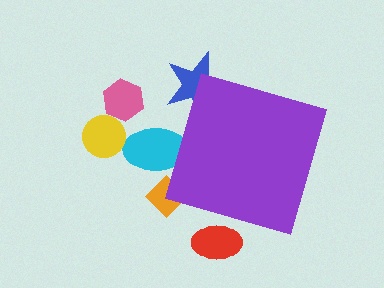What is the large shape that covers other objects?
A purple diamond.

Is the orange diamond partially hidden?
Yes, the orange diamond is partially hidden behind the purple diamond.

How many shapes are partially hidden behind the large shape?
4 shapes are partially hidden.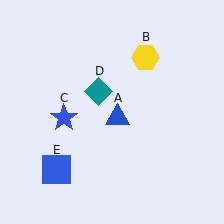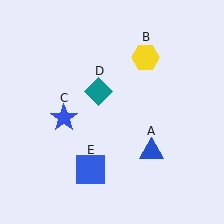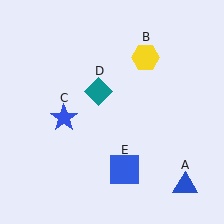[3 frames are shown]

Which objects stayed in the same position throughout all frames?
Yellow hexagon (object B) and blue star (object C) and teal diamond (object D) remained stationary.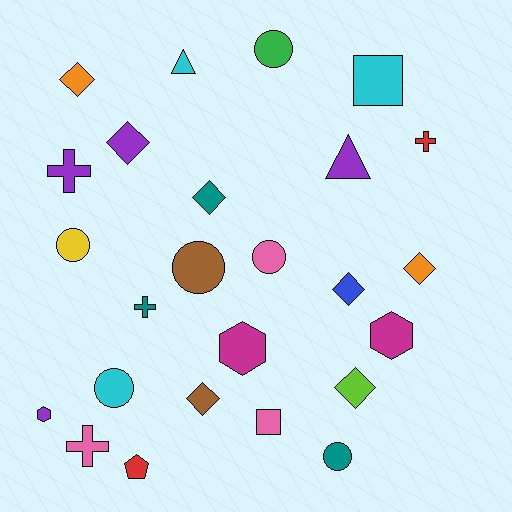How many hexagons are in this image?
There are 3 hexagons.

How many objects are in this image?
There are 25 objects.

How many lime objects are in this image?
There is 1 lime object.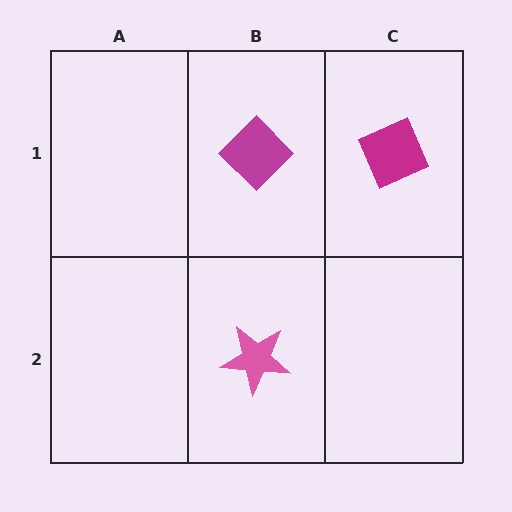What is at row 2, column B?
A pink star.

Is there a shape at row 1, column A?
No, that cell is empty.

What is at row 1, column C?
A magenta diamond.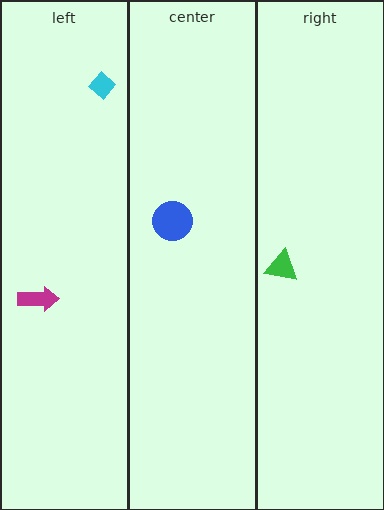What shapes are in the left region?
The magenta arrow, the cyan diamond.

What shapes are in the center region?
The blue circle.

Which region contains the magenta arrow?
The left region.